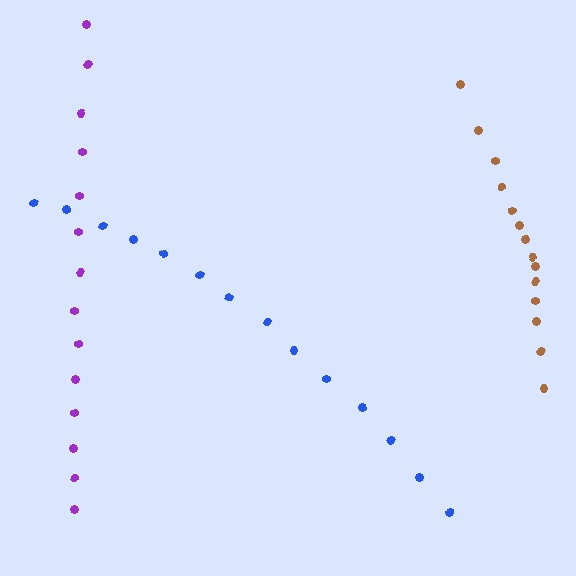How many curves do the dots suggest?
There are 3 distinct paths.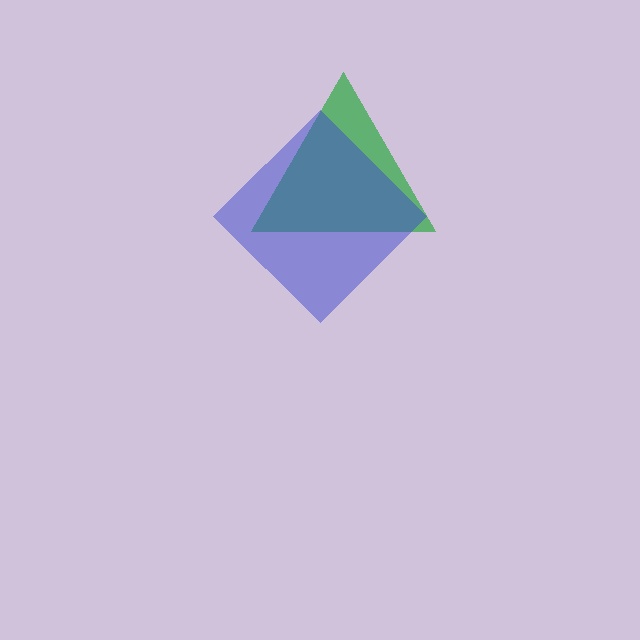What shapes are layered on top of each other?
The layered shapes are: a green triangle, a blue diamond.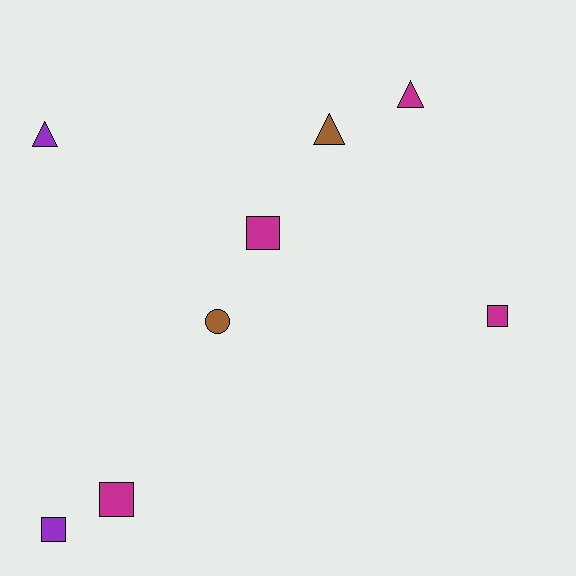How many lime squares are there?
There are no lime squares.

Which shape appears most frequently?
Square, with 4 objects.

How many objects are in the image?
There are 8 objects.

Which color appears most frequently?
Magenta, with 4 objects.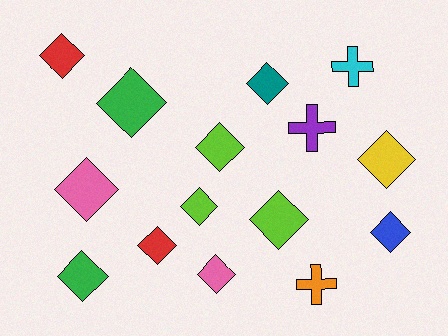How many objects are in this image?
There are 15 objects.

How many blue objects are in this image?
There is 1 blue object.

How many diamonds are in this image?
There are 12 diamonds.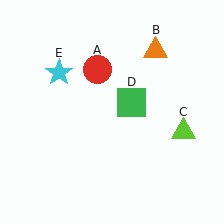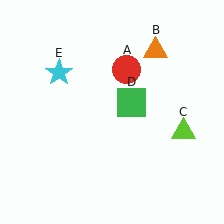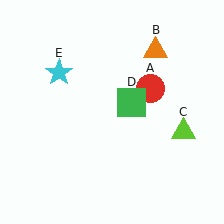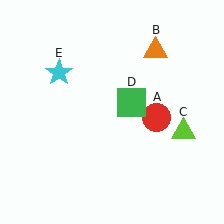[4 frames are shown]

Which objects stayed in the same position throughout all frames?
Orange triangle (object B) and lime triangle (object C) and green square (object D) and cyan star (object E) remained stationary.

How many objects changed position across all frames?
1 object changed position: red circle (object A).